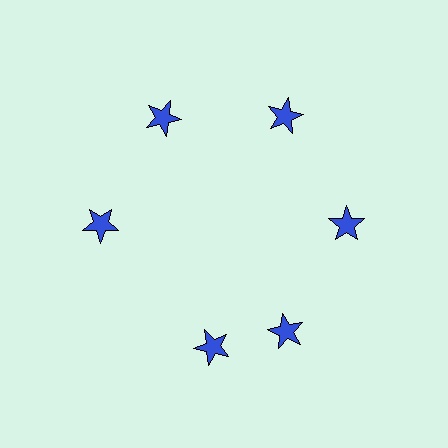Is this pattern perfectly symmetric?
No. The 6 blue stars are arranged in a ring, but one element near the 7 o'clock position is rotated out of alignment along the ring, breaking the 6-fold rotational symmetry.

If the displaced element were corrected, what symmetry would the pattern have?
It would have 6-fold rotational symmetry — the pattern would map onto itself every 60 degrees.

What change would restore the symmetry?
The symmetry would be restored by rotating it back into even spacing with its neighbors so that all 6 stars sit at equal angles and equal distance from the center.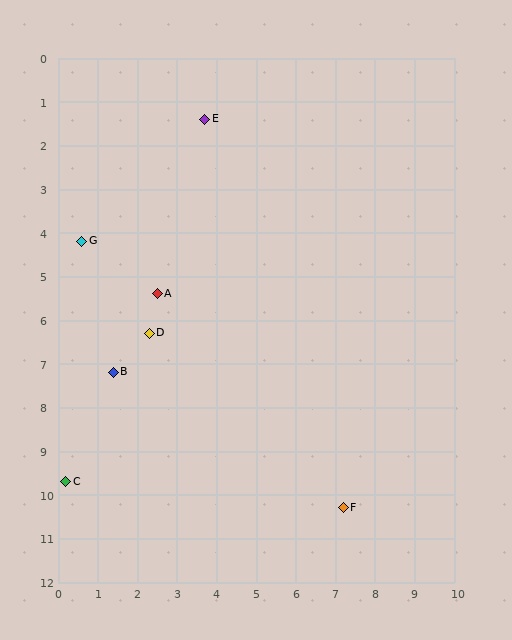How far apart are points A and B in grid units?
Points A and B are about 2.1 grid units apart.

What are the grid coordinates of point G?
Point G is at approximately (0.6, 4.2).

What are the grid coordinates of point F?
Point F is at approximately (7.2, 10.3).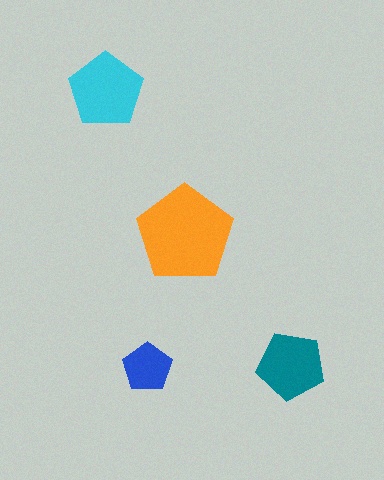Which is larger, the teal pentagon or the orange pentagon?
The orange one.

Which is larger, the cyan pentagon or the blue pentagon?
The cyan one.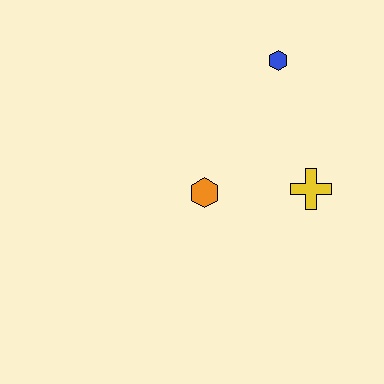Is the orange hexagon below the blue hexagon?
Yes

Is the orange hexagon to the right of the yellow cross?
No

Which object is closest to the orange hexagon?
The yellow cross is closest to the orange hexagon.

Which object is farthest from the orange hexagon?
The blue hexagon is farthest from the orange hexagon.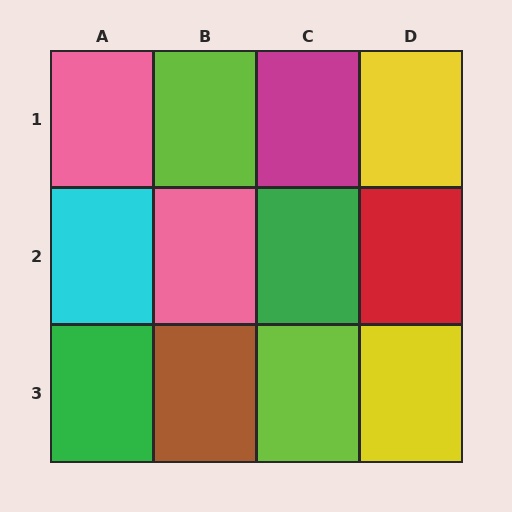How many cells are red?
1 cell is red.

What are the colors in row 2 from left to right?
Cyan, pink, green, red.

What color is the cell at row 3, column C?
Lime.